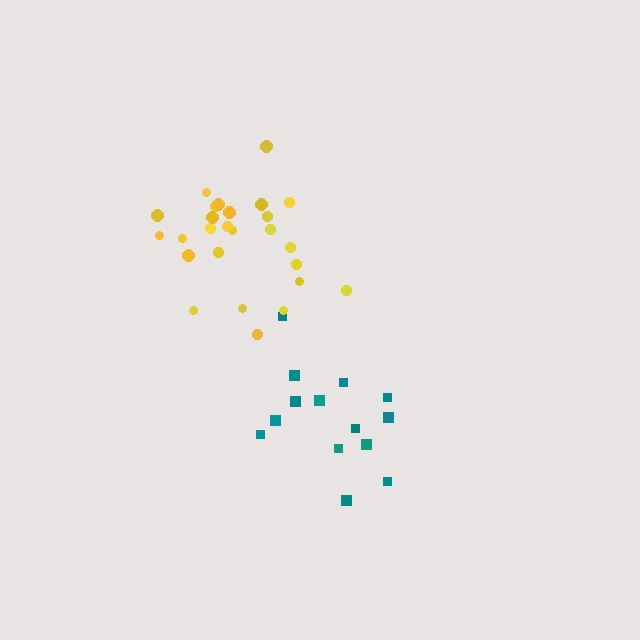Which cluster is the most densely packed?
Yellow.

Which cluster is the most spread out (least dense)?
Teal.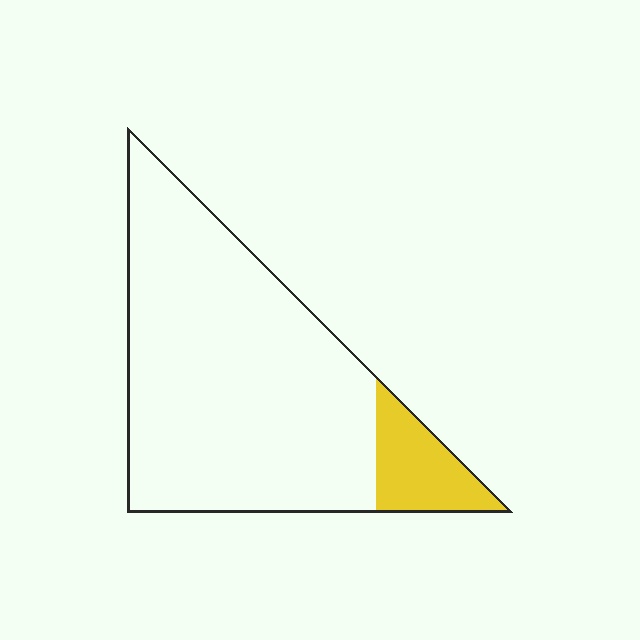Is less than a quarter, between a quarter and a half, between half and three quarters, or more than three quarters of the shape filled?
Less than a quarter.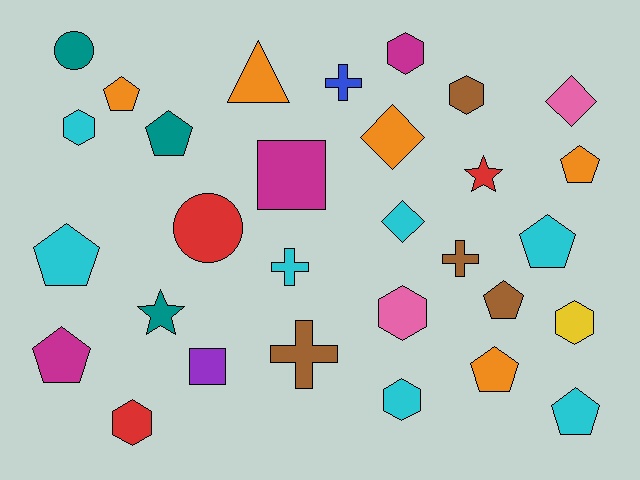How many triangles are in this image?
There is 1 triangle.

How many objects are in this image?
There are 30 objects.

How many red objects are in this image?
There are 3 red objects.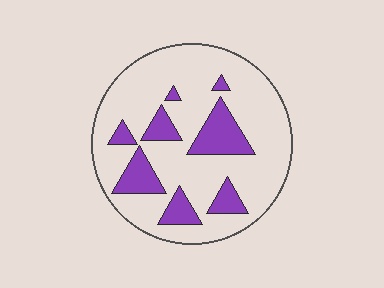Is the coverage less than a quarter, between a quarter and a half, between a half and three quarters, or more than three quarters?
Less than a quarter.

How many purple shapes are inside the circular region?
8.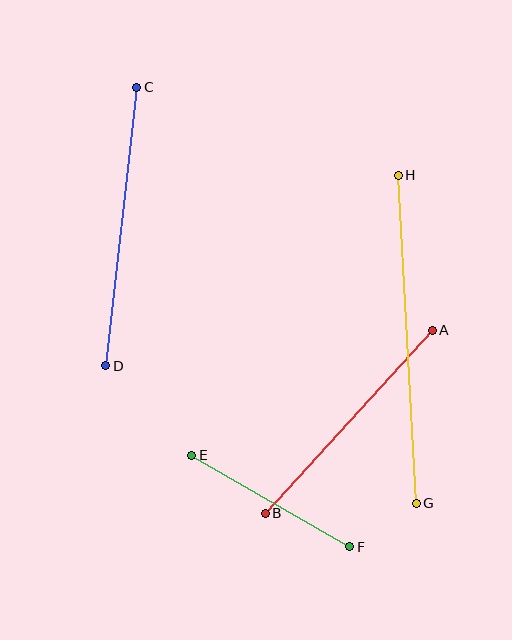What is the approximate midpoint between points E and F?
The midpoint is at approximately (271, 501) pixels.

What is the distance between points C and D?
The distance is approximately 280 pixels.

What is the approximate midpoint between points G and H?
The midpoint is at approximately (407, 339) pixels.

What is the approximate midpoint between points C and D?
The midpoint is at approximately (121, 227) pixels.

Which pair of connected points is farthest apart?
Points G and H are farthest apart.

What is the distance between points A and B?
The distance is approximately 248 pixels.